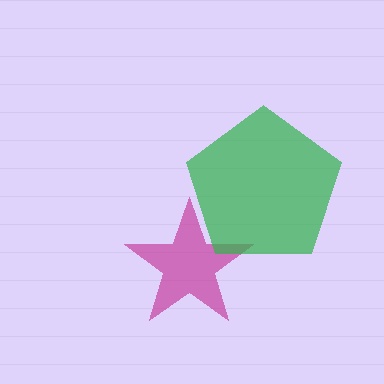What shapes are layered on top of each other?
The layered shapes are: a magenta star, a green pentagon.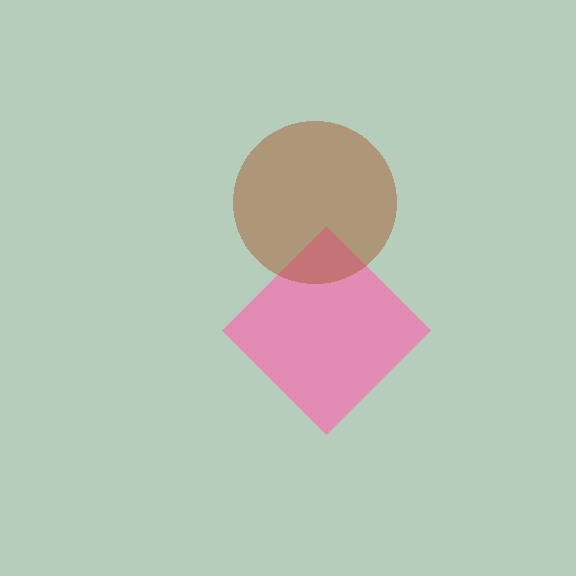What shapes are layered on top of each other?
The layered shapes are: a pink diamond, a brown circle.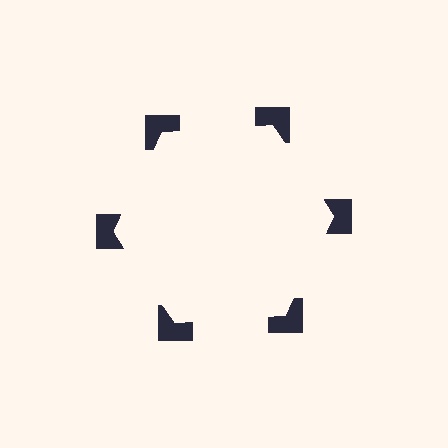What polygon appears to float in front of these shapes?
An illusory hexagon — its edges are inferred from the aligned wedge cuts in the notched squares, not physically drawn.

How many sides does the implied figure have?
6 sides.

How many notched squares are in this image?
There are 6 — one at each vertex of the illusory hexagon.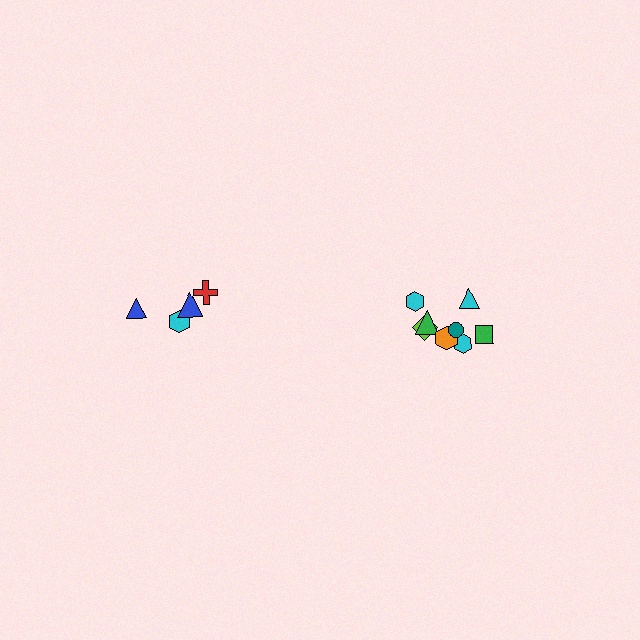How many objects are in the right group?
There are 8 objects.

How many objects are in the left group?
There are 4 objects.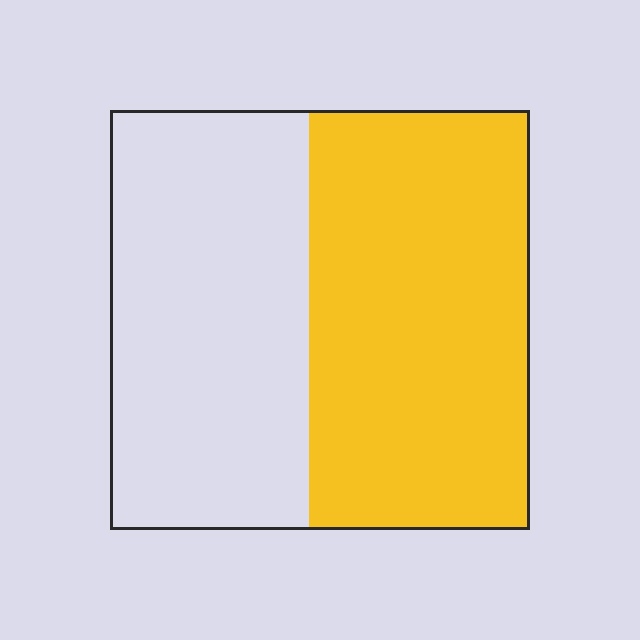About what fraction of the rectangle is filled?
About one half (1/2).